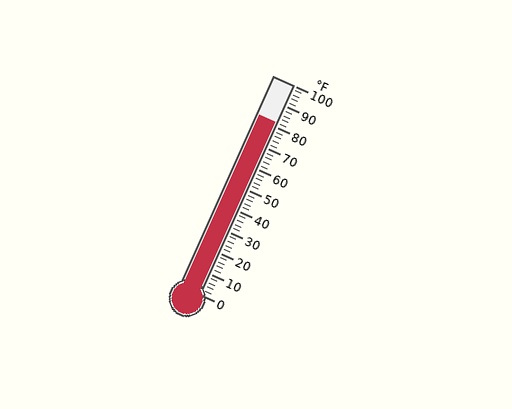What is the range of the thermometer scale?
The thermometer scale ranges from 0°F to 100°F.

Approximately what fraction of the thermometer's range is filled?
The thermometer is filled to approximately 80% of its range.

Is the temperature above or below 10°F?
The temperature is above 10°F.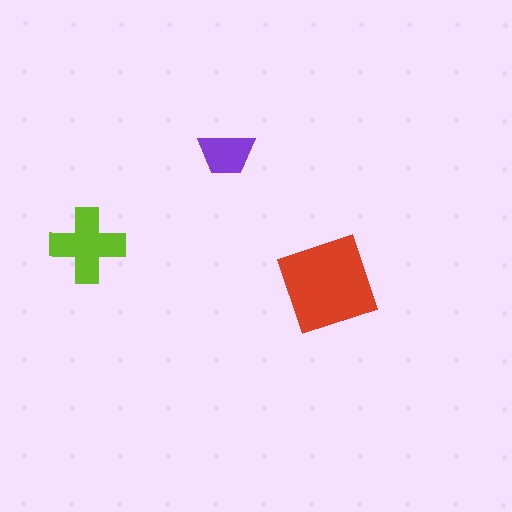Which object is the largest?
The red square.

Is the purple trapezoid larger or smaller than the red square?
Smaller.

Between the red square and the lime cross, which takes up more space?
The red square.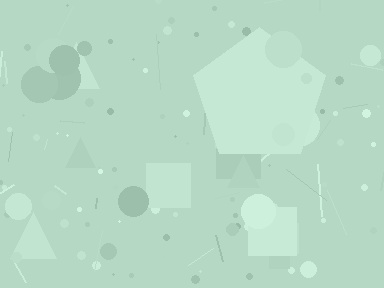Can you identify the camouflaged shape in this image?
The camouflaged shape is a pentagon.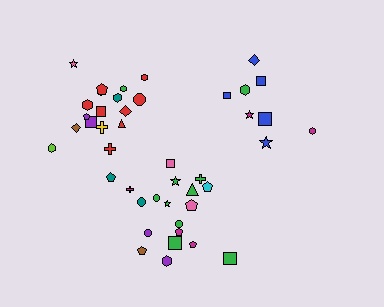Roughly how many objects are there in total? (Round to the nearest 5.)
Roughly 45 objects in total.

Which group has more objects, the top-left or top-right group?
The top-left group.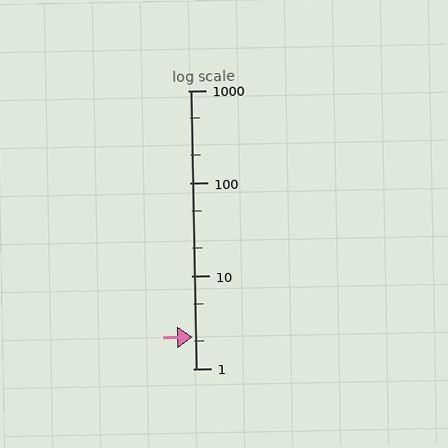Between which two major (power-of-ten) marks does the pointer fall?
The pointer is between 1 and 10.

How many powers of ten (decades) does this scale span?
The scale spans 3 decades, from 1 to 1000.